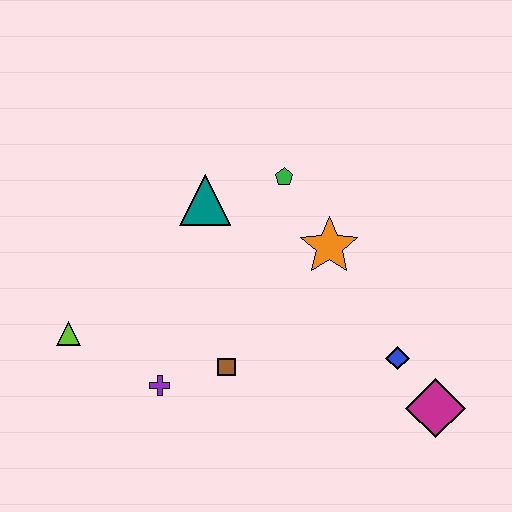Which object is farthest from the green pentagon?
The magenta diamond is farthest from the green pentagon.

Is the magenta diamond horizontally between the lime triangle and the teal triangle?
No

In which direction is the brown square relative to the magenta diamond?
The brown square is to the left of the magenta diamond.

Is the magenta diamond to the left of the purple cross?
No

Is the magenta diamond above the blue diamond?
No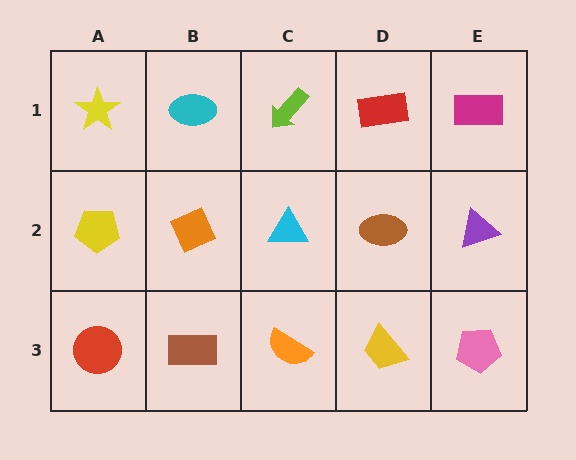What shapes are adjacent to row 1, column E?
A purple triangle (row 2, column E), a red rectangle (row 1, column D).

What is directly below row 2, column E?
A pink pentagon.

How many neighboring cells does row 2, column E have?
3.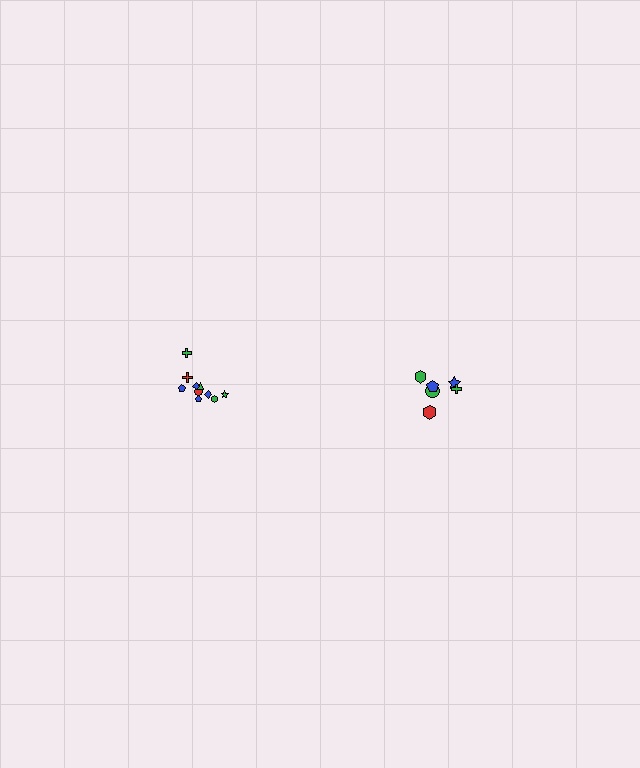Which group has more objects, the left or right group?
The left group.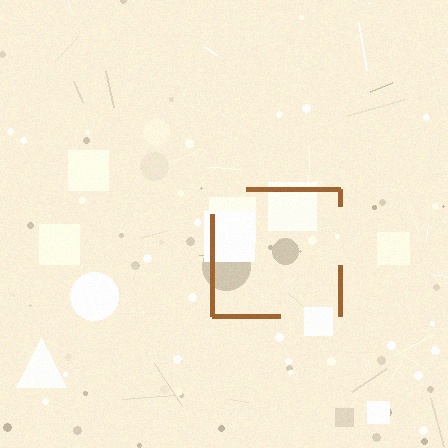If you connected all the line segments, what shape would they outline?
They would outline a square.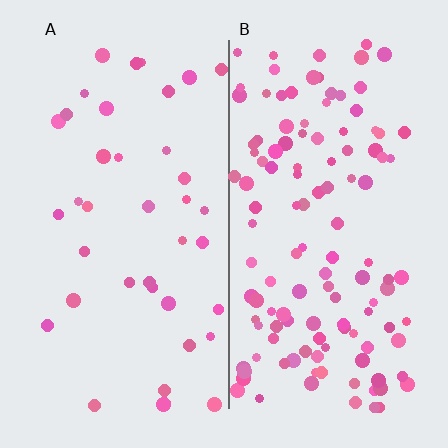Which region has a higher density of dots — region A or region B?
B (the right).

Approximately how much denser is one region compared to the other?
Approximately 3.2× — region B over region A.